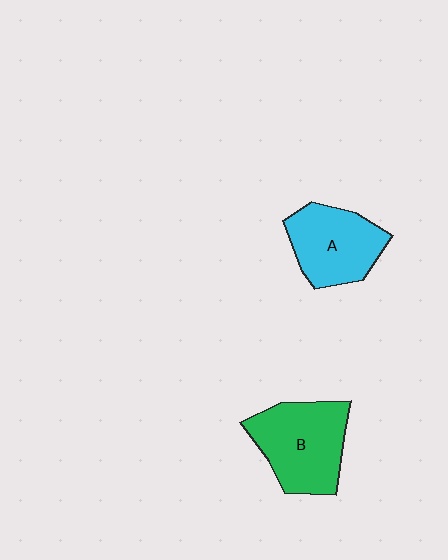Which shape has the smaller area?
Shape A (cyan).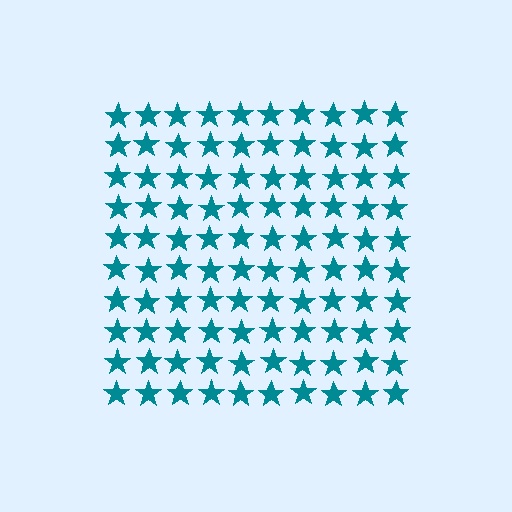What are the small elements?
The small elements are stars.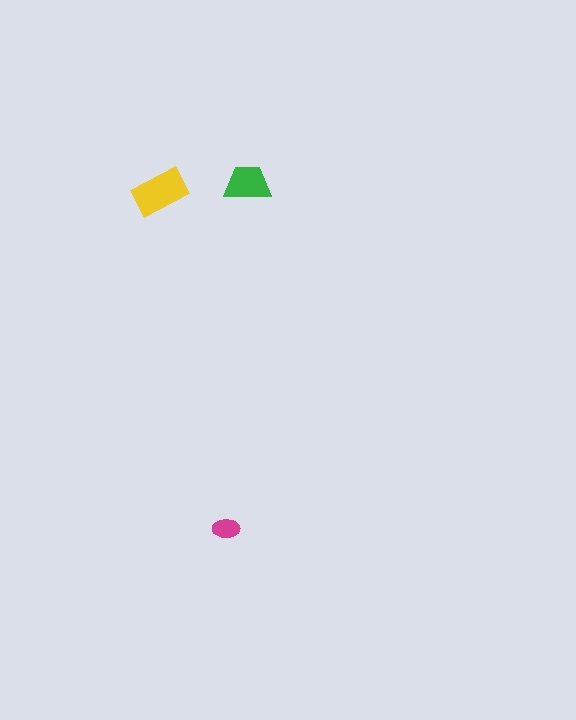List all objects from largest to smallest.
The yellow rectangle, the green trapezoid, the magenta ellipse.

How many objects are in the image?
There are 3 objects in the image.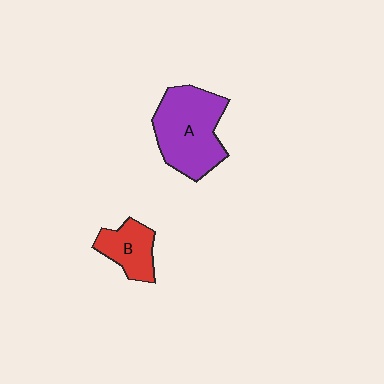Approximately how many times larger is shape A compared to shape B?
Approximately 2.0 times.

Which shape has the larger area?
Shape A (purple).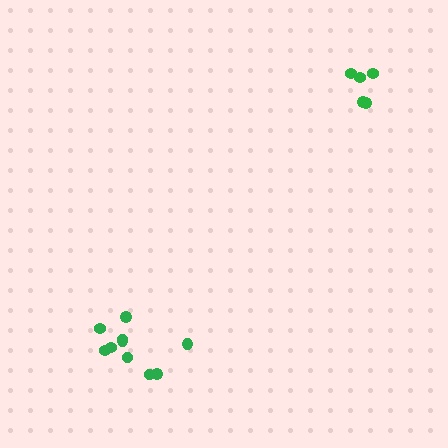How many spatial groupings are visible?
There are 2 spatial groupings.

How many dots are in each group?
Group 1: 10 dots, Group 2: 5 dots (15 total).